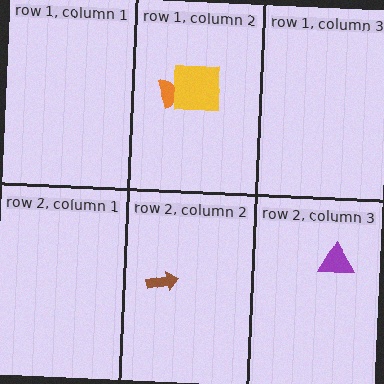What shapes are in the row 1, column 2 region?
The orange semicircle, the yellow square.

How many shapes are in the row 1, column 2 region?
2.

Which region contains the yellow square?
The row 1, column 2 region.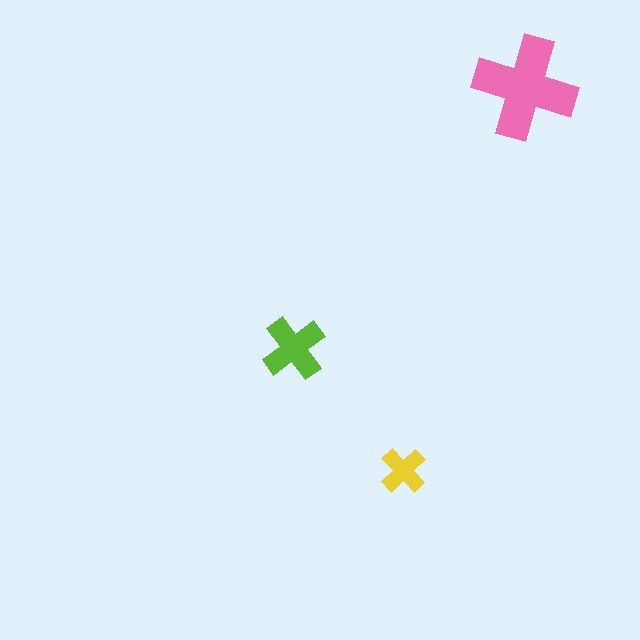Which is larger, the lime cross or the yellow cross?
The lime one.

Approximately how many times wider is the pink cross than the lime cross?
About 1.5 times wider.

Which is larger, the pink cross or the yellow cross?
The pink one.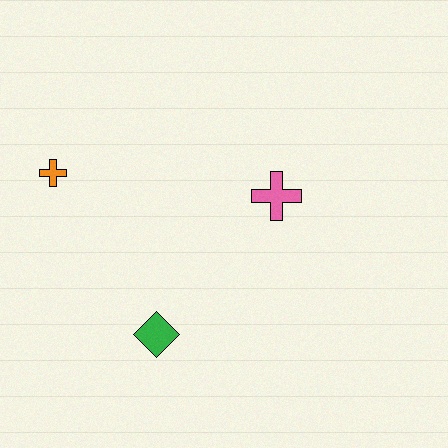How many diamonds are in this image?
There is 1 diamond.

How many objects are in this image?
There are 3 objects.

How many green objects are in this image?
There is 1 green object.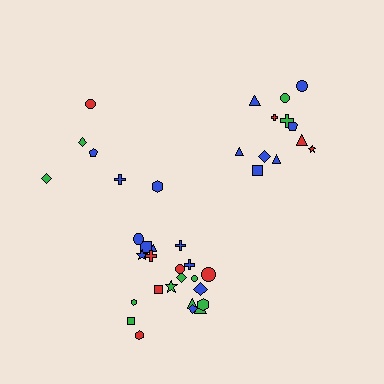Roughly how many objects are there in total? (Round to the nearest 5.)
Roughly 40 objects in total.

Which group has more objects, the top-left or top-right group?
The top-right group.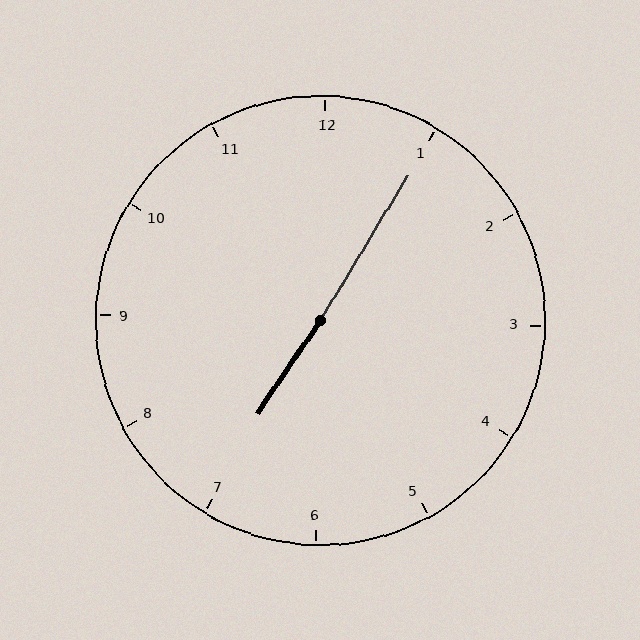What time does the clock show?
7:05.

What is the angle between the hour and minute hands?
Approximately 178 degrees.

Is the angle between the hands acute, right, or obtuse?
It is obtuse.